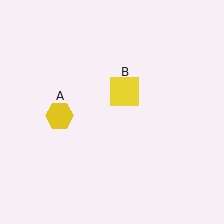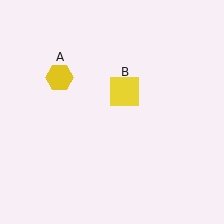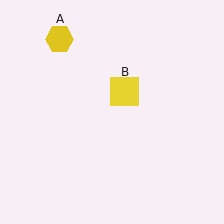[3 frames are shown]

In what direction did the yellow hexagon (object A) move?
The yellow hexagon (object A) moved up.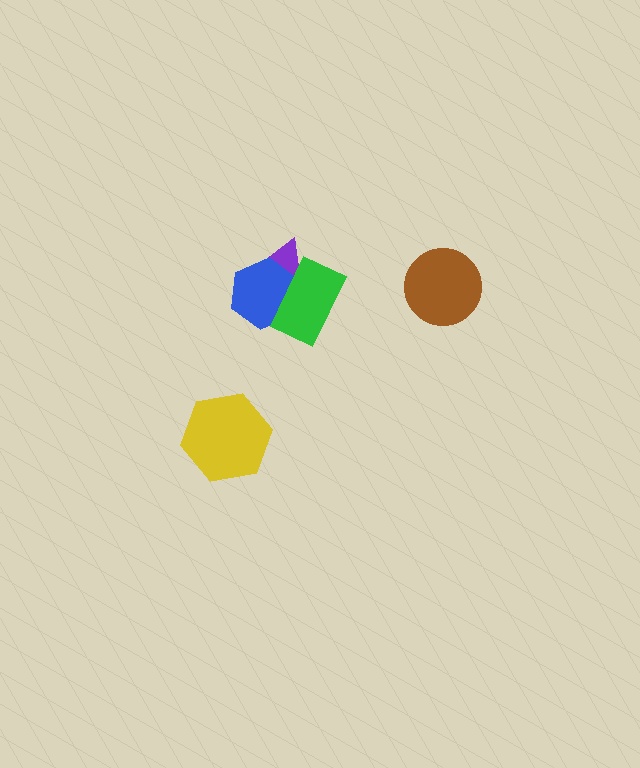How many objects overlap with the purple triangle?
2 objects overlap with the purple triangle.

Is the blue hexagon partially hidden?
Yes, it is partially covered by another shape.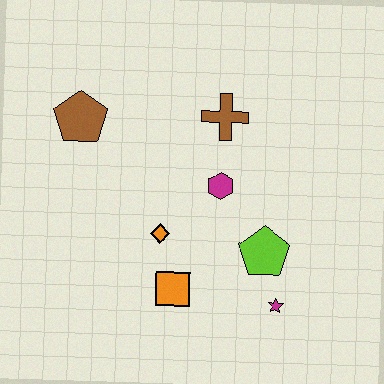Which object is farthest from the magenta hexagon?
The brown pentagon is farthest from the magenta hexagon.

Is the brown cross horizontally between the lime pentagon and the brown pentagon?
Yes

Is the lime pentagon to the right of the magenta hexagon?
Yes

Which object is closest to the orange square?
The orange diamond is closest to the orange square.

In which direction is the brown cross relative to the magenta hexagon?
The brown cross is above the magenta hexagon.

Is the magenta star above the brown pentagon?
No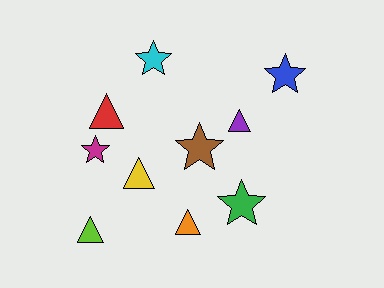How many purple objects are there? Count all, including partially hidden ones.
There is 1 purple object.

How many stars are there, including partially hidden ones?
There are 5 stars.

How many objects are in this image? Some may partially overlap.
There are 10 objects.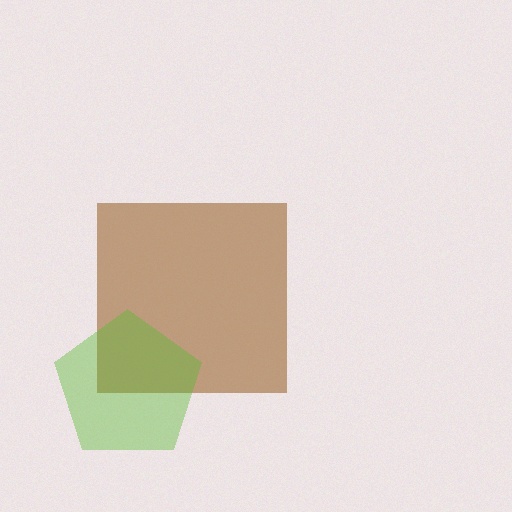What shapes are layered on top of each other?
The layered shapes are: a brown square, a lime pentagon.